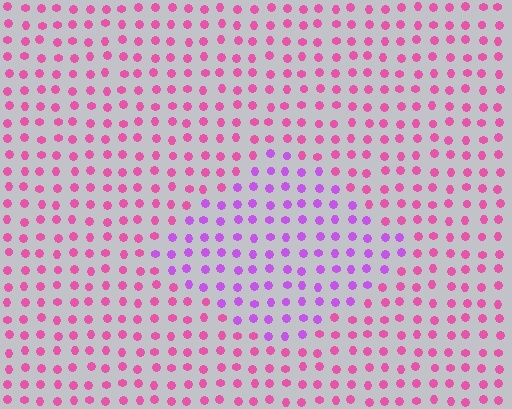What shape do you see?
I see a diamond.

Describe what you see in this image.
The image is filled with small pink elements in a uniform arrangement. A diamond-shaped region is visible where the elements are tinted to a slightly different hue, forming a subtle color boundary.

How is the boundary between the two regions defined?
The boundary is defined purely by a slight shift in hue (about 39 degrees). Spacing, size, and orientation are identical on both sides.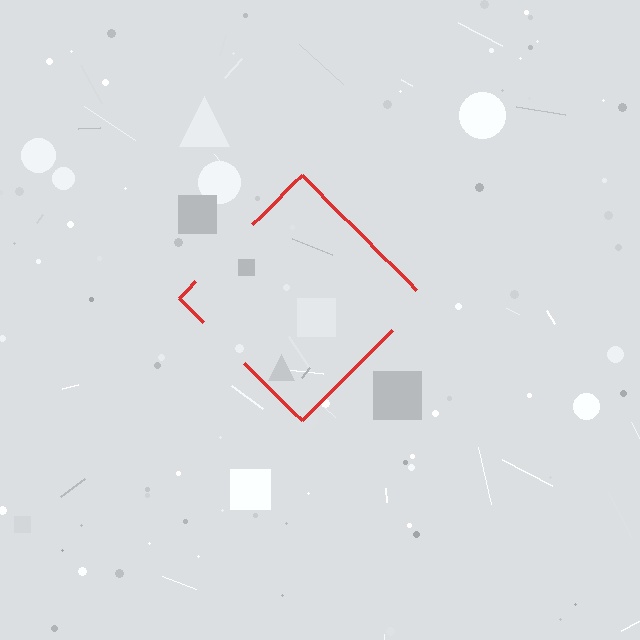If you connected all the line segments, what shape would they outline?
They would outline a diamond.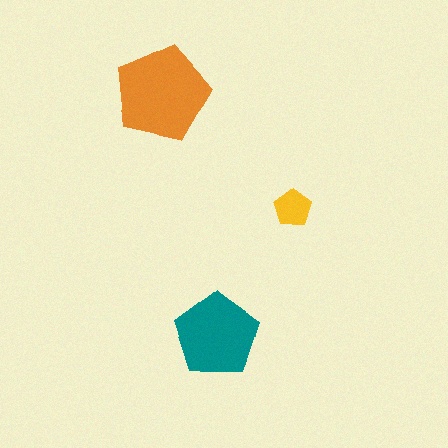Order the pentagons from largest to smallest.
the orange one, the teal one, the yellow one.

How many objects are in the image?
There are 3 objects in the image.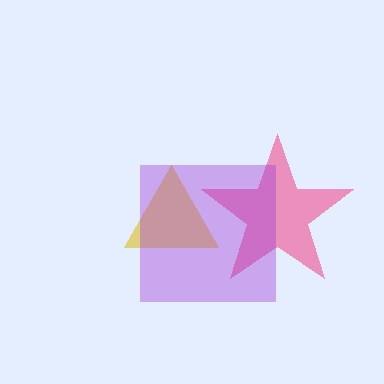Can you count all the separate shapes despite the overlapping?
Yes, there are 3 separate shapes.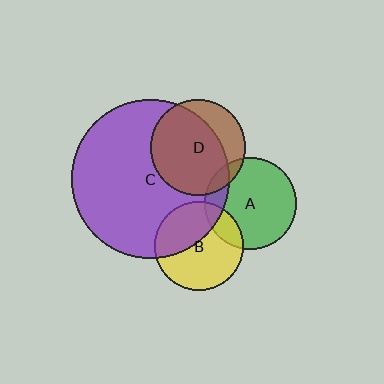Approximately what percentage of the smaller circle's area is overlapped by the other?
Approximately 10%.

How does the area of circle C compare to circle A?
Approximately 3.0 times.